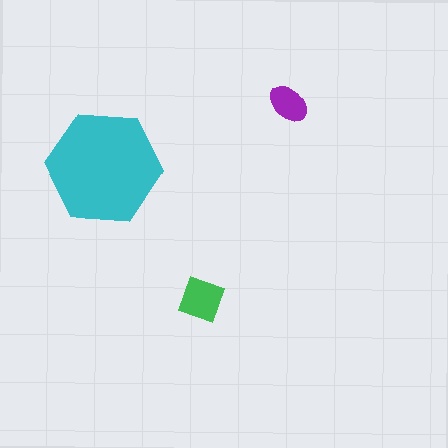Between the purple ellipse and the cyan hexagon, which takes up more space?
The cyan hexagon.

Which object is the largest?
The cyan hexagon.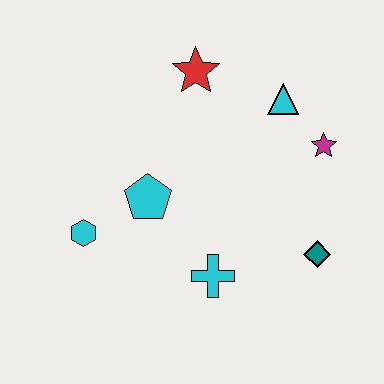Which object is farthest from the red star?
The teal diamond is farthest from the red star.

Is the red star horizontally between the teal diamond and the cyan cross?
No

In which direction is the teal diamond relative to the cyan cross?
The teal diamond is to the right of the cyan cross.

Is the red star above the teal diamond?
Yes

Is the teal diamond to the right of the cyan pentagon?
Yes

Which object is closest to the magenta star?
The cyan triangle is closest to the magenta star.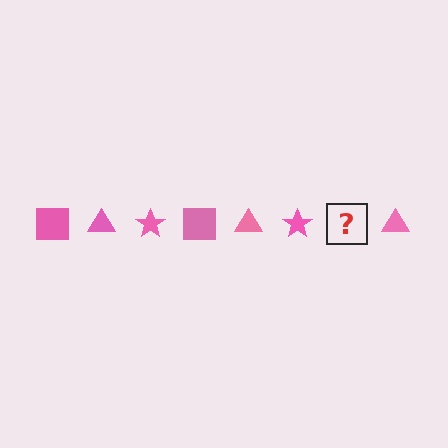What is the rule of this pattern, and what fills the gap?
The rule is that the pattern cycles through square, triangle, star shapes in pink. The gap should be filled with a pink square.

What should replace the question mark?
The question mark should be replaced with a pink square.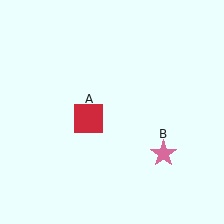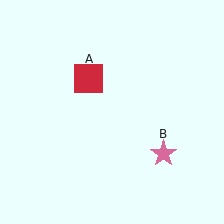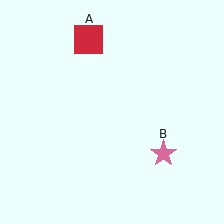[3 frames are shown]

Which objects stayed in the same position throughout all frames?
Pink star (object B) remained stationary.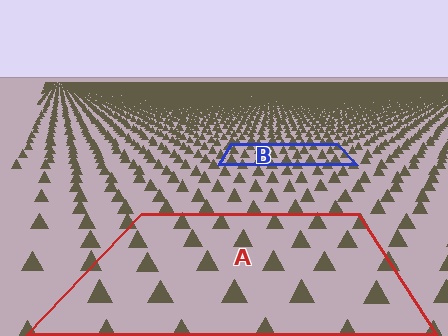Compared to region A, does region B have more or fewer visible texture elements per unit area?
Region B has more texture elements per unit area — they are packed more densely because it is farther away.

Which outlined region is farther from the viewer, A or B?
Region B is farther from the viewer — the texture elements inside it appear smaller and more densely packed.